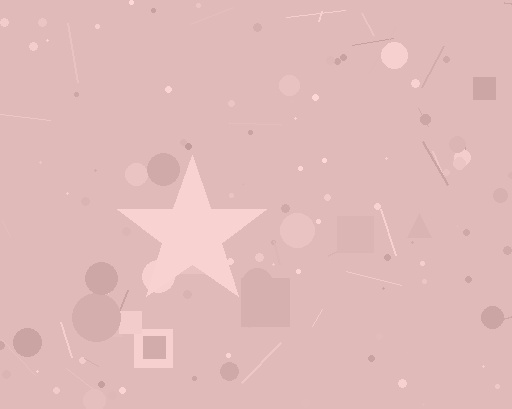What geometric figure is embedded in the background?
A star is embedded in the background.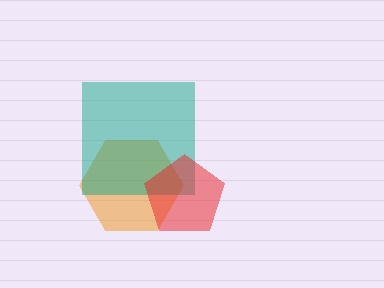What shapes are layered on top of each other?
The layered shapes are: an orange hexagon, a teal square, a red pentagon.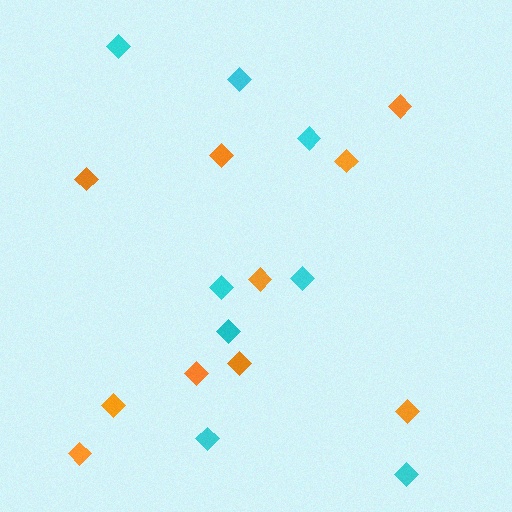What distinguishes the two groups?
There are 2 groups: one group of cyan diamonds (8) and one group of orange diamonds (10).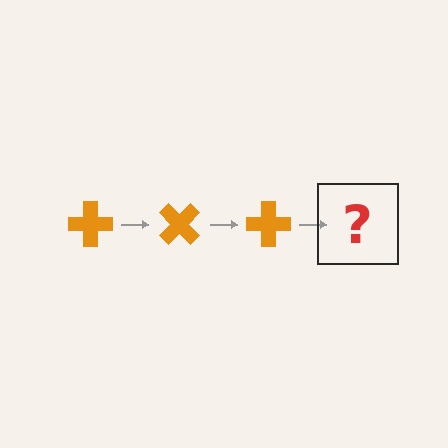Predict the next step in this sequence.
The next step is an orange cross rotated 135 degrees.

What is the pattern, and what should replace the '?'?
The pattern is that the cross rotates 45 degrees each step. The '?' should be an orange cross rotated 135 degrees.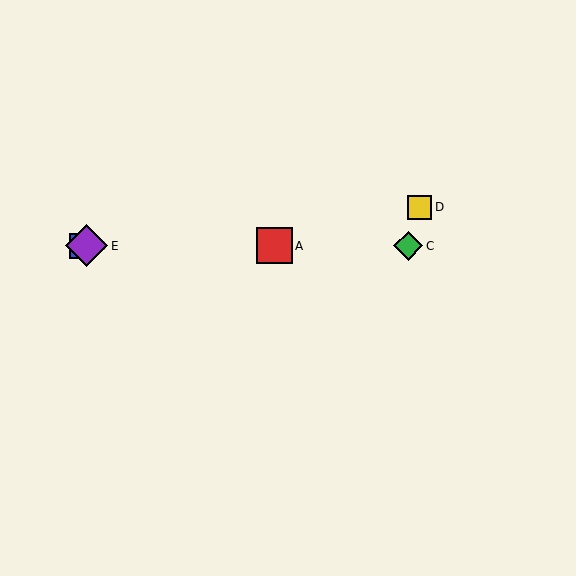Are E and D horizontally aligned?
No, E is at y≈246 and D is at y≈207.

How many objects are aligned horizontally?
4 objects (A, B, C, E) are aligned horizontally.